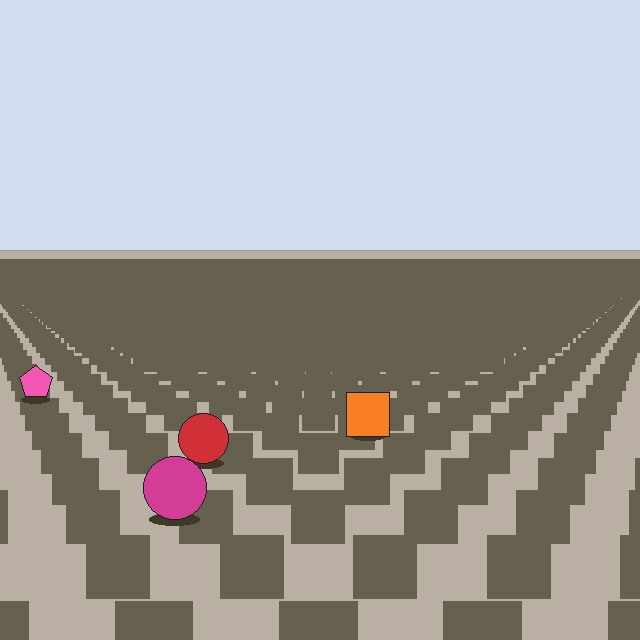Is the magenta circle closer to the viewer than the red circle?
Yes. The magenta circle is closer — you can tell from the texture gradient: the ground texture is coarser near it.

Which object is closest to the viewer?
The magenta circle is closest. The texture marks near it are larger and more spread out.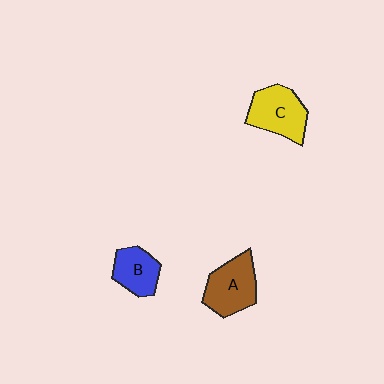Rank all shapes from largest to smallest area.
From largest to smallest: A (brown), C (yellow), B (blue).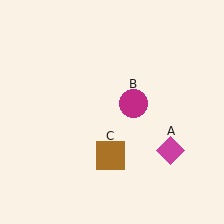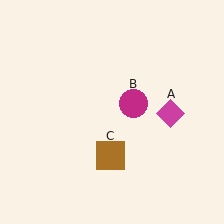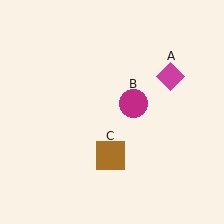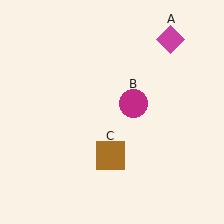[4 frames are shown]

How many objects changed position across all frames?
1 object changed position: magenta diamond (object A).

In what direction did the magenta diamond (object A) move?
The magenta diamond (object A) moved up.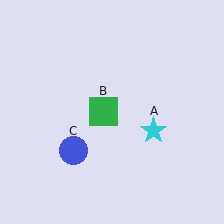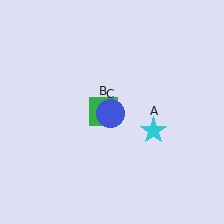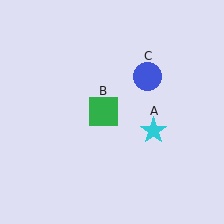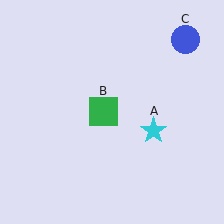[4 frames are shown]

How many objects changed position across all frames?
1 object changed position: blue circle (object C).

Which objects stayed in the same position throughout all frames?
Cyan star (object A) and green square (object B) remained stationary.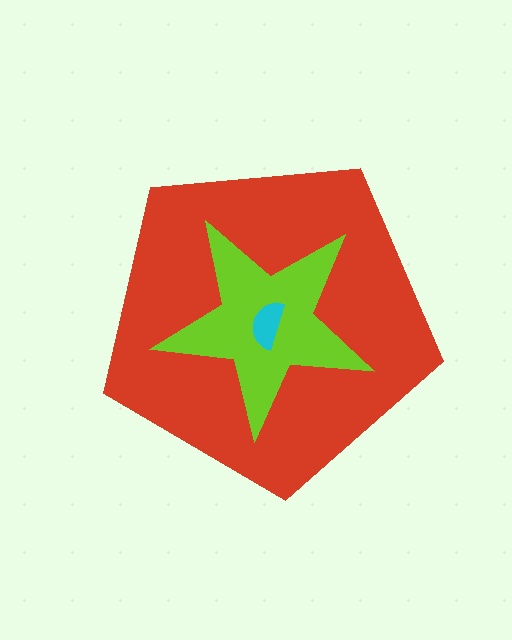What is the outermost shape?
The red pentagon.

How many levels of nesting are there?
3.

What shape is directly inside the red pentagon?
The lime star.